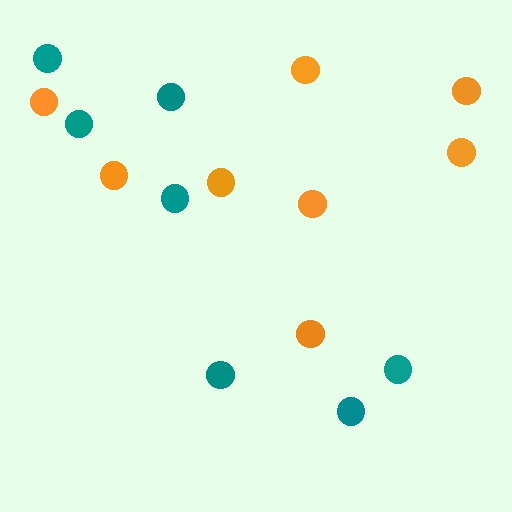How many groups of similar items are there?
There are 2 groups: one group of orange circles (8) and one group of teal circles (7).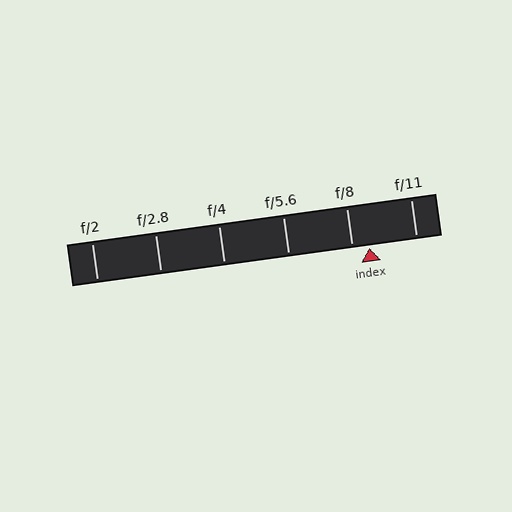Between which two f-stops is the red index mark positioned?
The index mark is between f/8 and f/11.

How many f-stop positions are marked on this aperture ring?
There are 6 f-stop positions marked.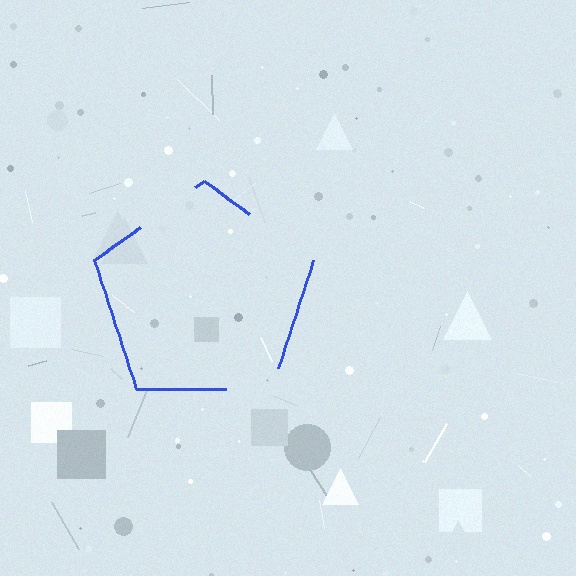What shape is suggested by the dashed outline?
The dashed outline suggests a pentagon.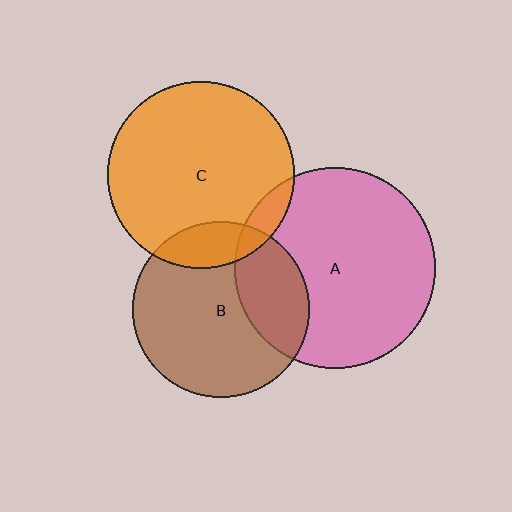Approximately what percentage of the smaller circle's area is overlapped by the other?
Approximately 15%.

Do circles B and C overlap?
Yes.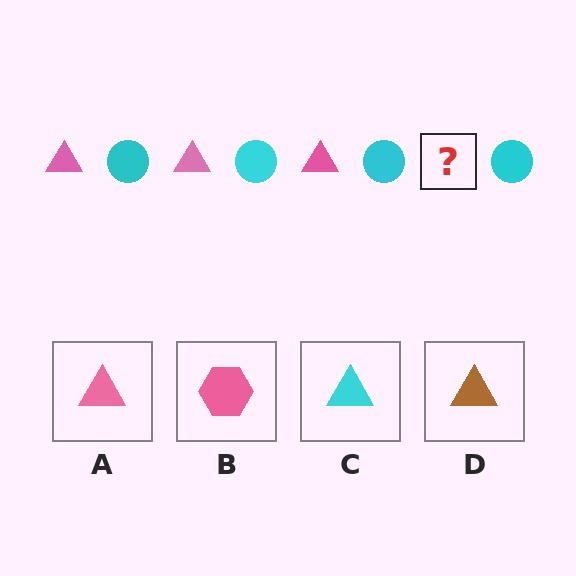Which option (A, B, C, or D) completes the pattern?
A.